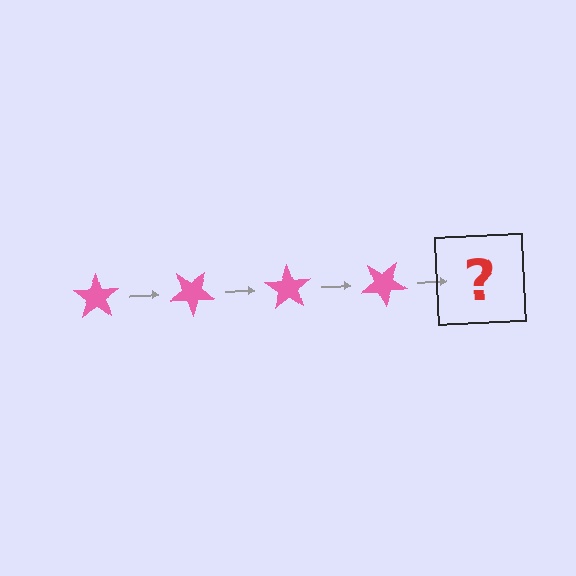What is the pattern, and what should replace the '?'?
The pattern is that the star rotates 35 degrees each step. The '?' should be a pink star rotated 140 degrees.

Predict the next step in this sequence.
The next step is a pink star rotated 140 degrees.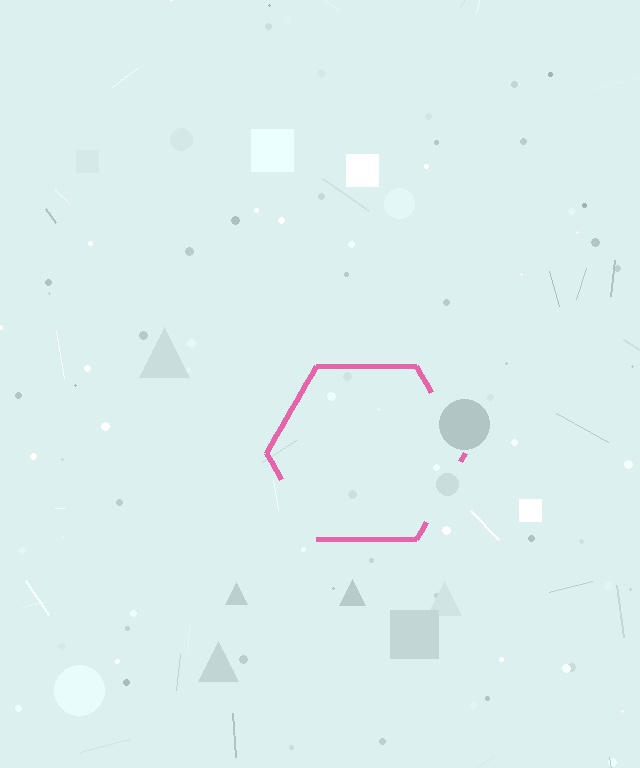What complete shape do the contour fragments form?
The contour fragments form a hexagon.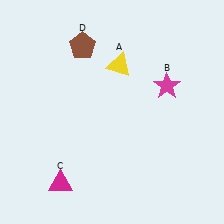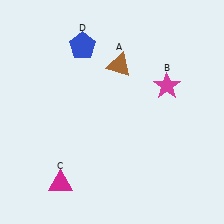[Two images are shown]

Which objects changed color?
A changed from yellow to brown. D changed from brown to blue.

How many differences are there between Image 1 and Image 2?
There are 2 differences between the two images.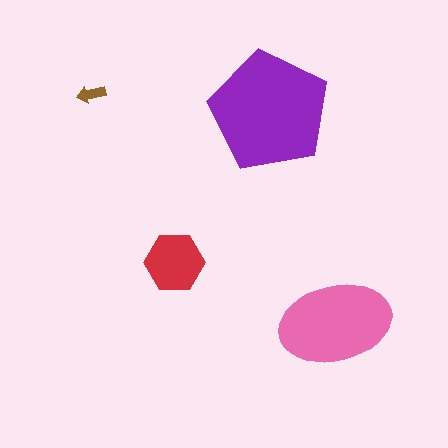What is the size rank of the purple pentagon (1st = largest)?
1st.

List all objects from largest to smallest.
The purple pentagon, the pink ellipse, the red hexagon, the brown arrow.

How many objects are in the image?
There are 4 objects in the image.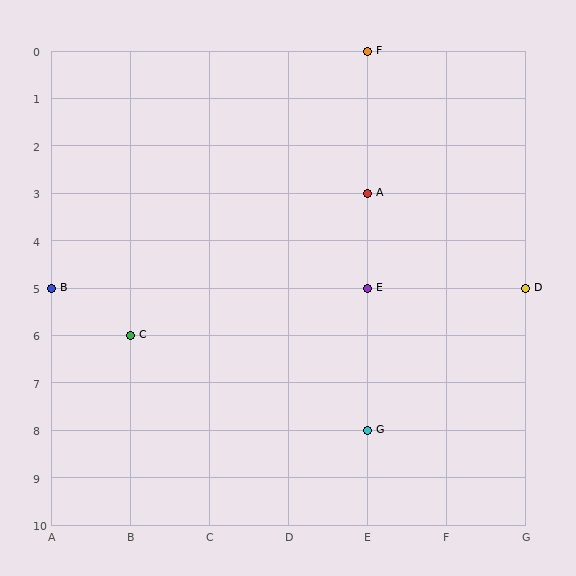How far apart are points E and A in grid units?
Points E and A are 2 rows apart.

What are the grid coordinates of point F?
Point F is at grid coordinates (E, 0).